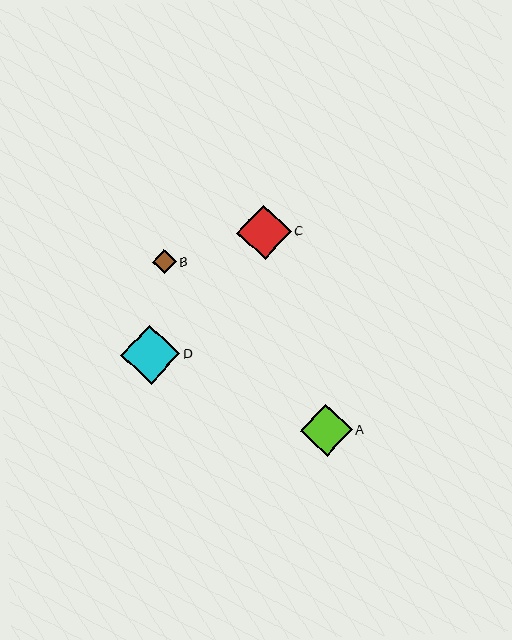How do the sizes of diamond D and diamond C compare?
Diamond D and diamond C are approximately the same size.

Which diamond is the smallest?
Diamond B is the smallest with a size of approximately 23 pixels.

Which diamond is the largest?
Diamond D is the largest with a size of approximately 59 pixels.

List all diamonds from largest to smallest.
From largest to smallest: D, C, A, B.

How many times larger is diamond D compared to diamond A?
Diamond D is approximately 1.1 times the size of diamond A.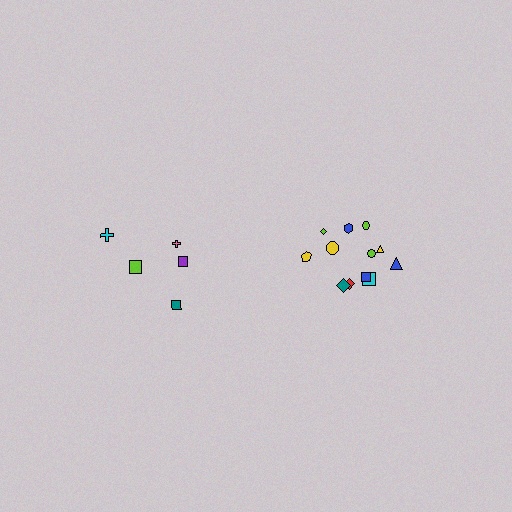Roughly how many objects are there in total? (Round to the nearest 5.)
Roughly 15 objects in total.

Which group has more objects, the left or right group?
The right group.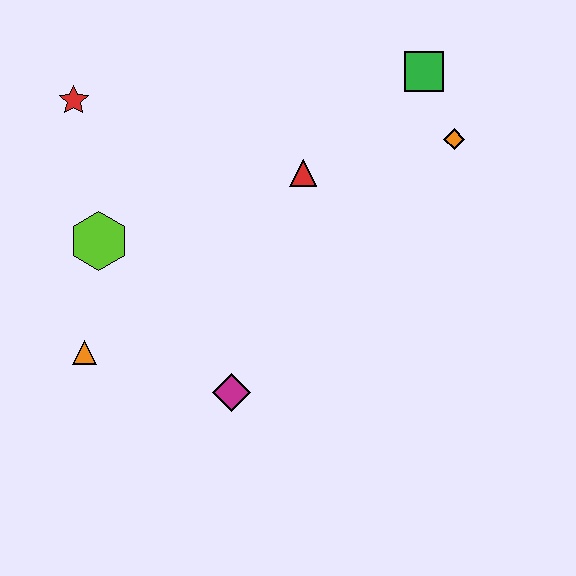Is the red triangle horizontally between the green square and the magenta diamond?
Yes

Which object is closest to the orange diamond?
The green square is closest to the orange diamond.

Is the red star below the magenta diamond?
No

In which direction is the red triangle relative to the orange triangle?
The red triangle is to the right of the orange triangle.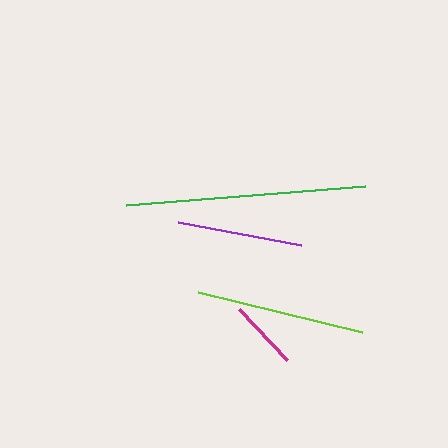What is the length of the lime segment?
The lime segment is approximately 168 pixels long.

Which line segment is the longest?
The green line is the longest at approximately 239 pixels.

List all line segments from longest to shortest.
From longest to shortest: green, lime, purple, magenta.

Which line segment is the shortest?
The magenta line is the shortest at approximately 70 pixels.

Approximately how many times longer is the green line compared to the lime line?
The green line is approximately 1.4 times the length of the lime line.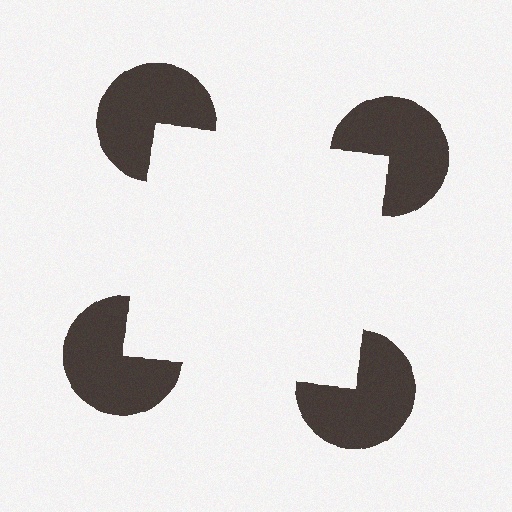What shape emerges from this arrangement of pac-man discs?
An illusory square — its edges are inferred from the aligned wedge cuts in the pac-man discs, not physically drawn.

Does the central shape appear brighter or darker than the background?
It typically appears slightly brighter than the background, even though no actual brightness change is drawn.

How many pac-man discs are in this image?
There are 4 — one at each vertex of the illusory square.